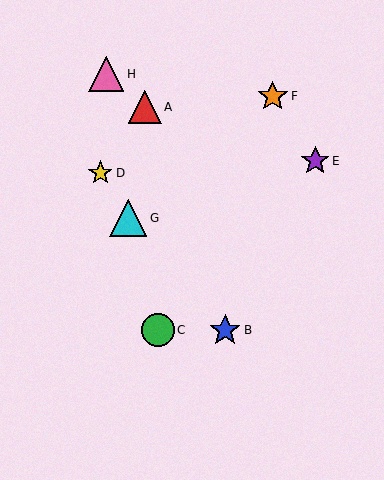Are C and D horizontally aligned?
No, C is at y≈330 and D is at y≈173.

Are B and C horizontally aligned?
Yes, both are at y≈330.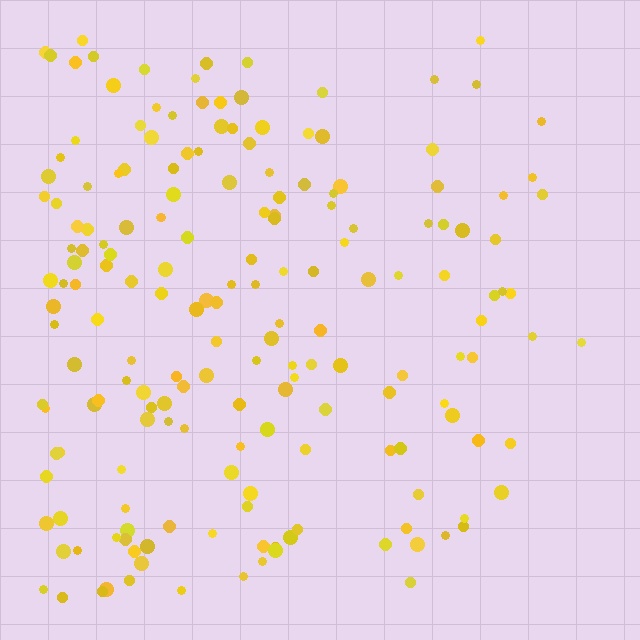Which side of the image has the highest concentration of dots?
The left.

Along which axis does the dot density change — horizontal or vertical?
Horizontal.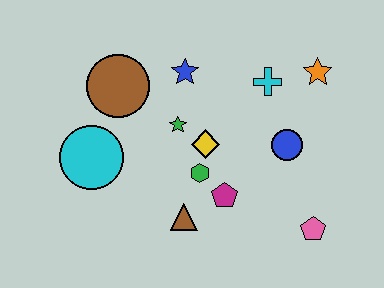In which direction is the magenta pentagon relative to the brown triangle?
The magenta pentagon is to the right of the brown triangle.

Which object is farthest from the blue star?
The pink pentagon is farthest from the blue star.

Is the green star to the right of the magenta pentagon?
No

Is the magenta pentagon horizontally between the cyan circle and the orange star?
Yes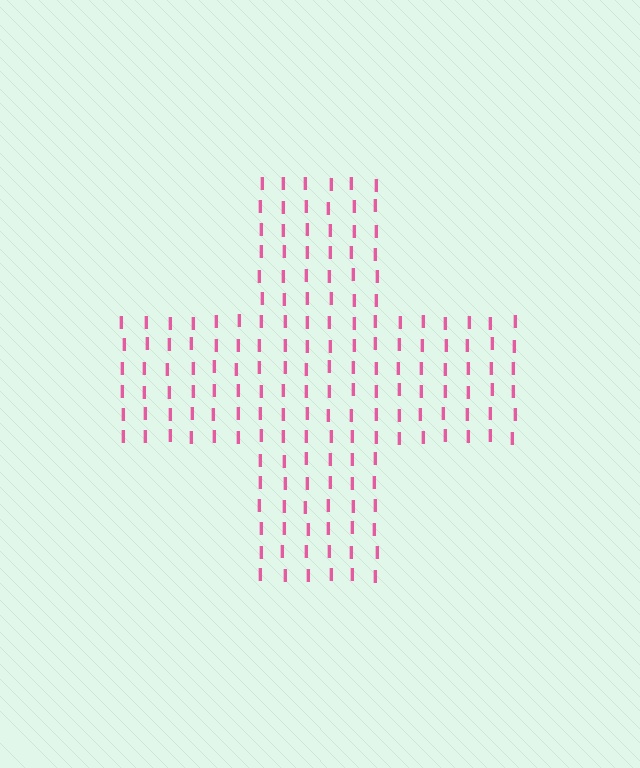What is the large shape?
The large shape is a cross.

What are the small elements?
The small elements are letter I's.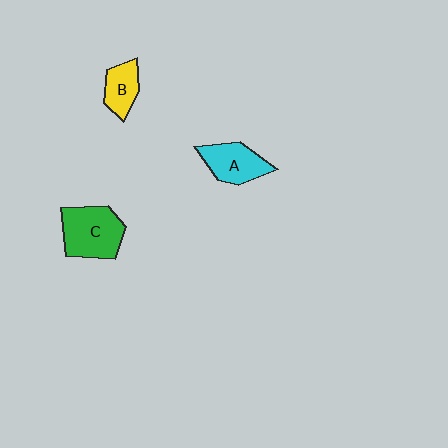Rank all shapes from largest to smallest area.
From largest to smallest: C (green), A (cyan), B (yellow).